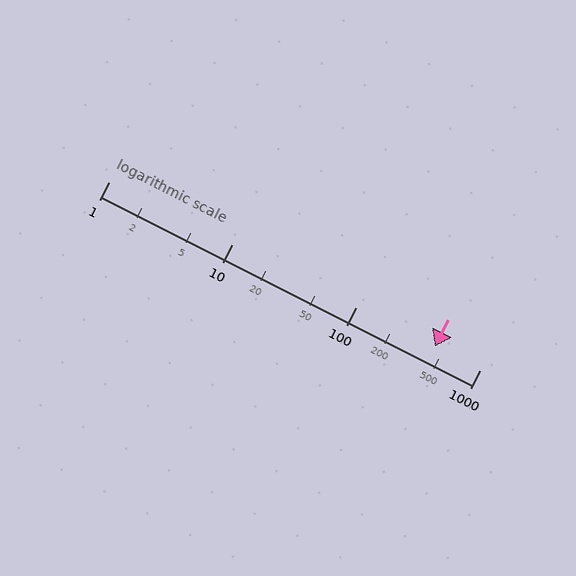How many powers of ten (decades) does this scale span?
The scale spans 3 decades, from 1 to 1000.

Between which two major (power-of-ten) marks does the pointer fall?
The pointer is between 100 and 1000.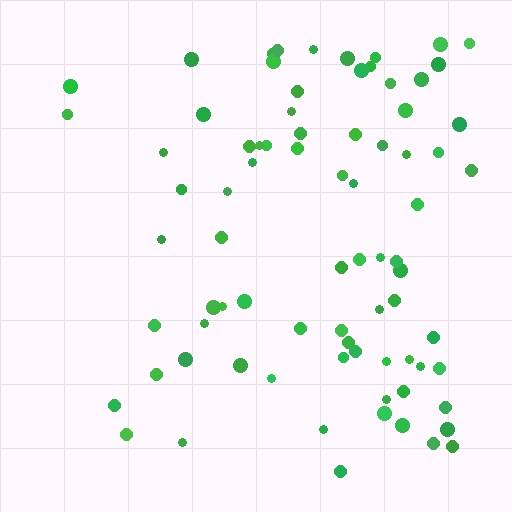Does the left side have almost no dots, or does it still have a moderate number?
Still a moderate number, just noticeably fewer than the right.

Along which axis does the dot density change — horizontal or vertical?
Horizontal.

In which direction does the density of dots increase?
From left to right, with the right side densest.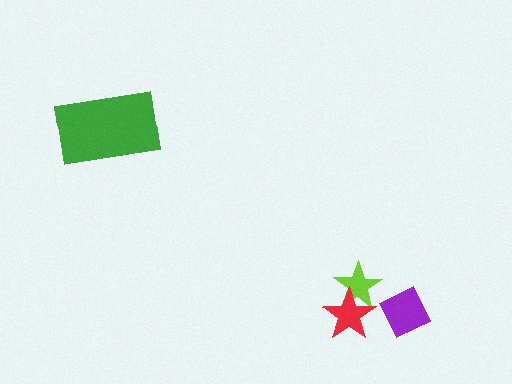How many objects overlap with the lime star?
1 object overlaps with the lime star.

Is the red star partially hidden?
No, no other shape covers it.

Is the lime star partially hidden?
Yes, it is partially covered by another shape.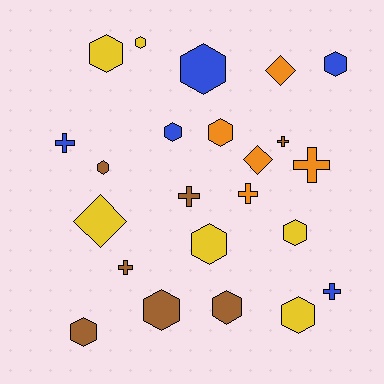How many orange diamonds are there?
There are 2 orange diamonds.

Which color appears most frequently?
Brown, with 7 objects.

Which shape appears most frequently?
Hexagon, with 13 objects.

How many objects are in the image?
There are 23 objects.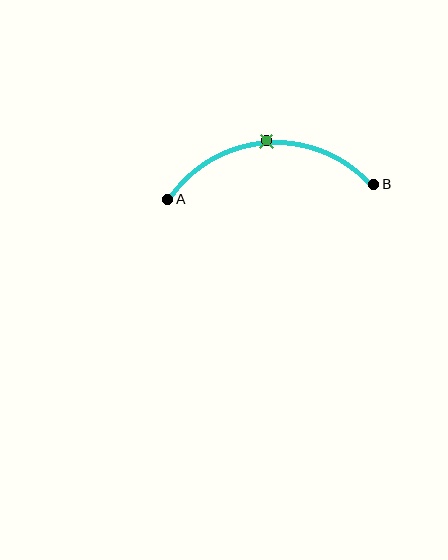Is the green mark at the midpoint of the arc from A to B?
Yes. The green mark lies on the arc at equal arc-length from both A and B — it is the arc midpoint.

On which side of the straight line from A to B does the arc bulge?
The arc bulges above the straight line connecting A and B.